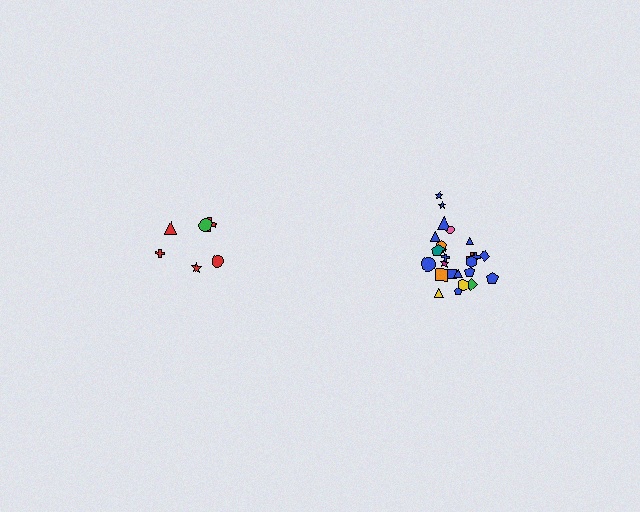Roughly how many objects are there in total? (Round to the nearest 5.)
Roughly 30 objects in total.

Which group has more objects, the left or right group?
The right group.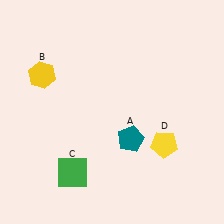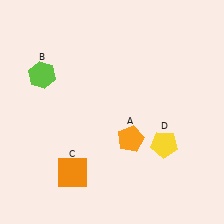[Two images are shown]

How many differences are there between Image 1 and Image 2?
There are 3 differences between the two images.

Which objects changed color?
A changed from teal to orange. B changed from yellow to lime. C changed from green to orange.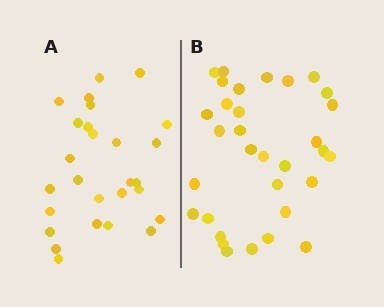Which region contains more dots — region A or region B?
Region B (the right region) has more dots.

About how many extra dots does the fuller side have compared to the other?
Region B has about 5 more dots than region A.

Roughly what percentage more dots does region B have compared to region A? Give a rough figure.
About 20% more.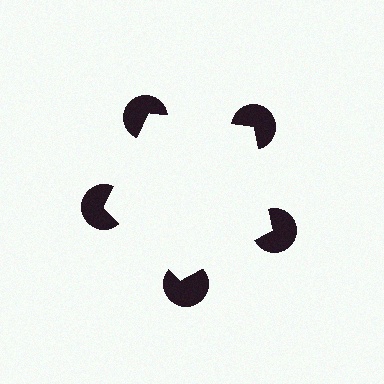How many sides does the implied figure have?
5 sides.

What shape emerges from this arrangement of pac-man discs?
An illusory pentagon — its edges are inferred from the aligned wedge cuts in the pac-man discs, not physically drawn.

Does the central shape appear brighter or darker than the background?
It typically appears slightly brighter than the background, even though no actual brightness change is drawn.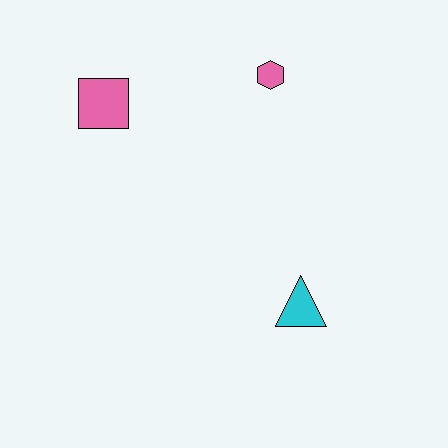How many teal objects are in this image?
There are no teal objects.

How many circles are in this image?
There are no circles.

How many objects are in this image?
There are 3 objects.